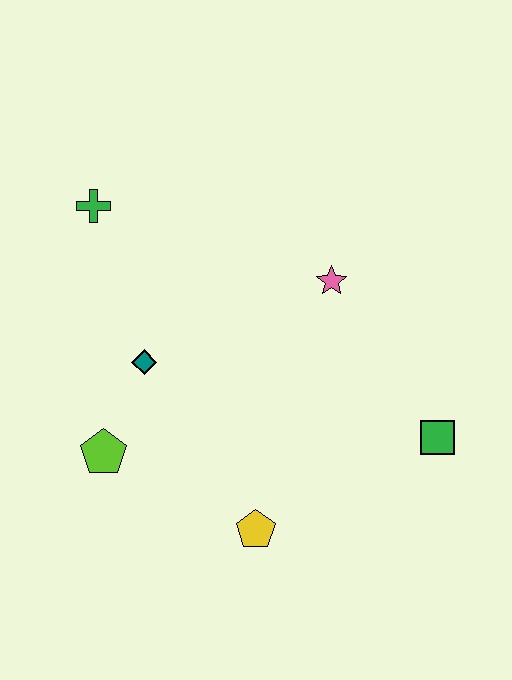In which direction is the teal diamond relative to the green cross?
The teal diamond is below the green cross.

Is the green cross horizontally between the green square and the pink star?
No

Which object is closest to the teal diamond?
The lime pentagon is closest to the teal diamond.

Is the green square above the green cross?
No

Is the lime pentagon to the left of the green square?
Yes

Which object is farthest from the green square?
The green cross is farthest from the green square.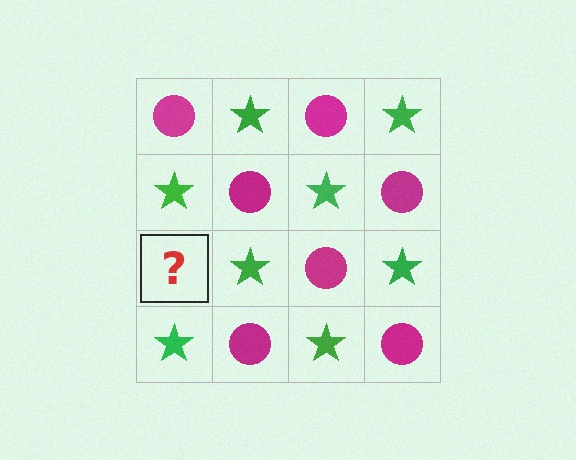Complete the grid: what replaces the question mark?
The question mark should be replaced with a magenta circle.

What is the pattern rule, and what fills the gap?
The rule is that it alternates magenta circle and green star in a checkerboard pattern. The gap should be filled with a magenta circle.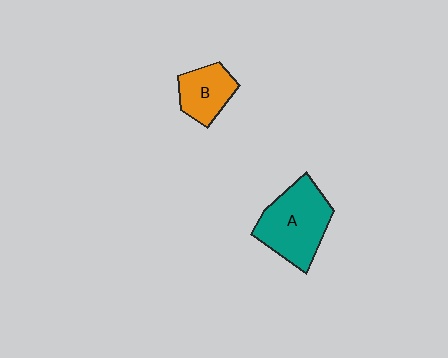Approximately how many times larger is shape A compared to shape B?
Approximately 1.8 times.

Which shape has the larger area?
Shape A (teal).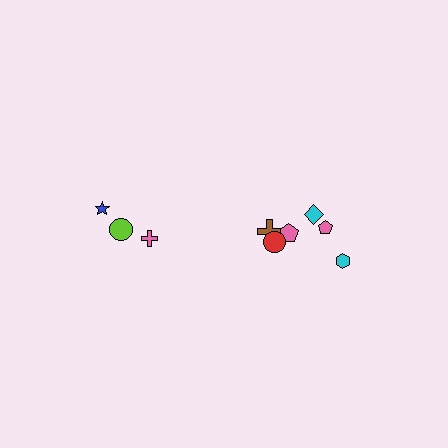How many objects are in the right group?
There are 6 objects.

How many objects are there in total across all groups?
There are 9 objects.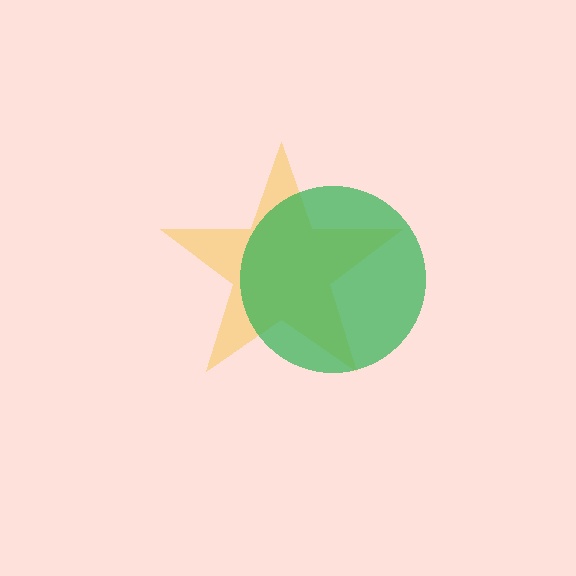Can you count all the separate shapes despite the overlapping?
Yes, there are 2 separate shapes.